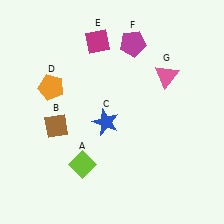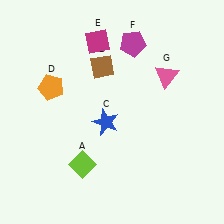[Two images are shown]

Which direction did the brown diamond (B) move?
The brown diamond (B) moved up.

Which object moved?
The brown diamond (B) moved up.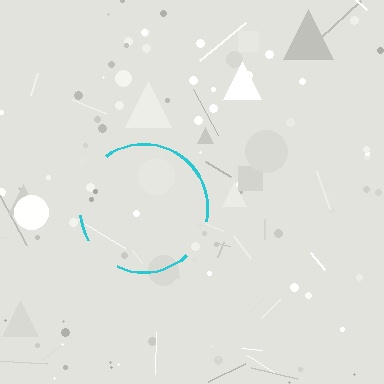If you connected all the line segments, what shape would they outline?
They would outline a circle.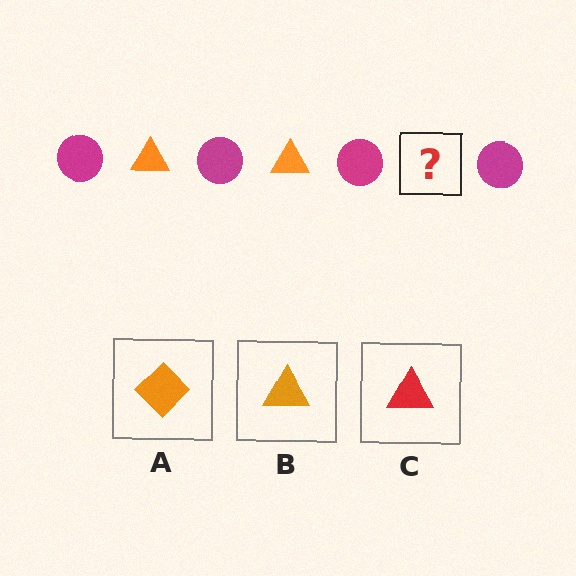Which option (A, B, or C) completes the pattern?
B.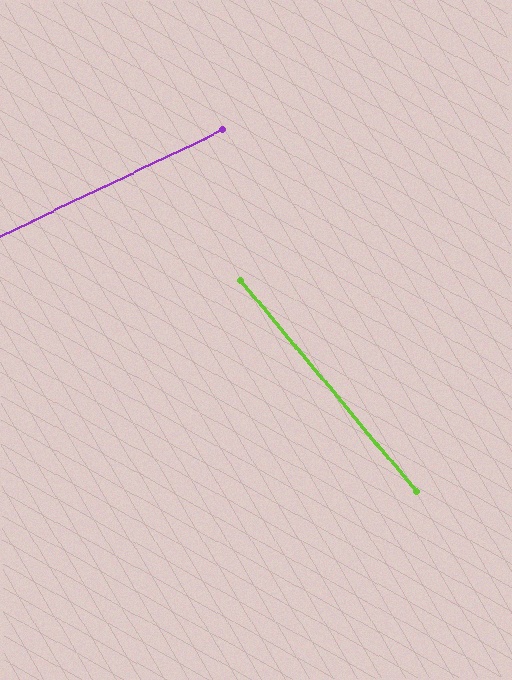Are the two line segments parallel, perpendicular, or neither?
Neither parallel nor perpendicular — they differ by about 76°.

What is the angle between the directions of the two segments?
Approximately 76 degrees.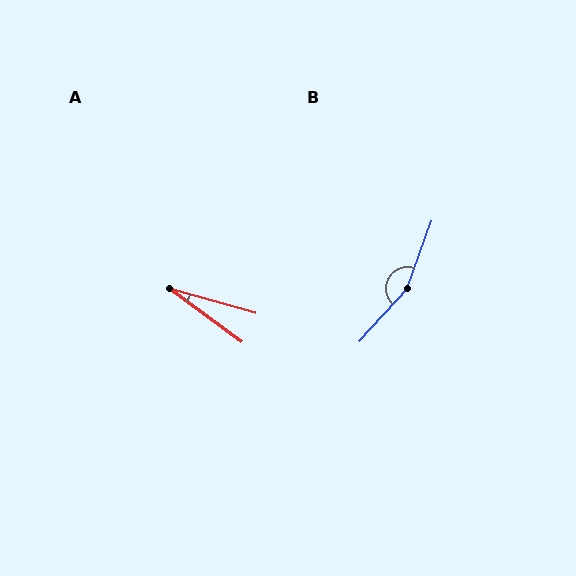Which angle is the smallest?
A, at approximately 20 degrees.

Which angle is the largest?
B, at approximately 158 degrees.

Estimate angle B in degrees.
Approximately 158 degrees.